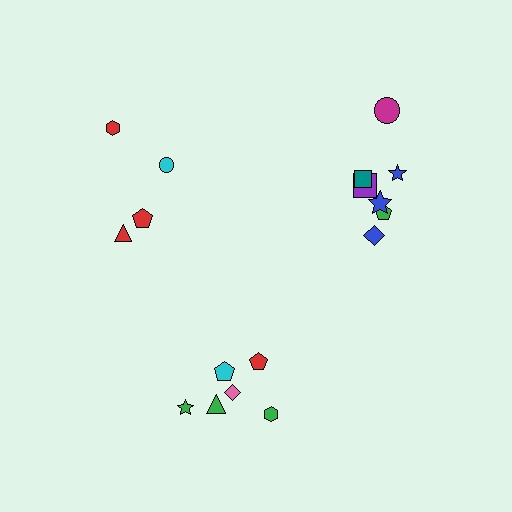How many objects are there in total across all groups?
There are 17 objects.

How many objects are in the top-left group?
There are 4 objects.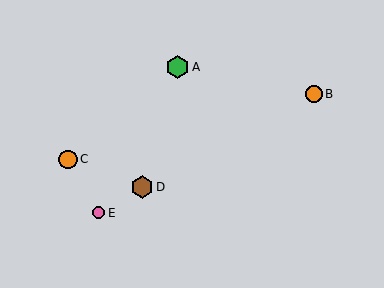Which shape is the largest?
The green hexagon (labeled A) is the largest.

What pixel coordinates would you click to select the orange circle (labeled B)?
Click at (314, 94) to select the orange circle B.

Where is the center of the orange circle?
The center of the orange circle is at (68, 160).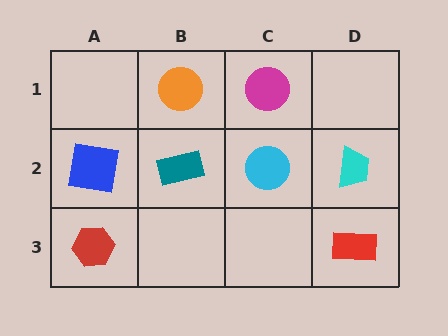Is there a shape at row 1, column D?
No, that cell is empty.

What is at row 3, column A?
A red hexagon.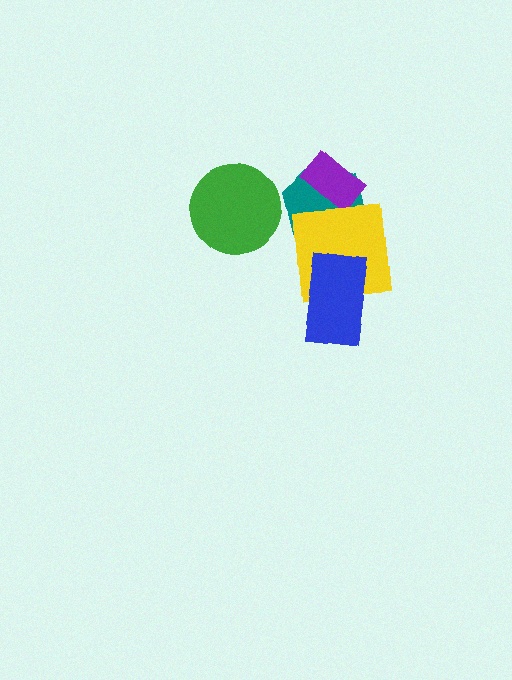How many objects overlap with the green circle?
0 objects overlap with the green circle.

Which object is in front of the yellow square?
The blue rectangle is in front of the yellow square.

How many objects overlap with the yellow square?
2 objects overlap with the yellow square.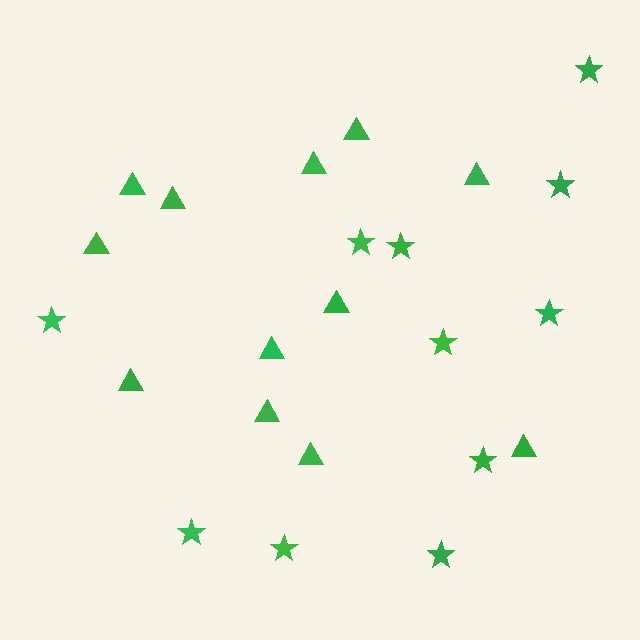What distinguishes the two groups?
There are 2 groups: one group of triangles (12) and one group of stars (11).